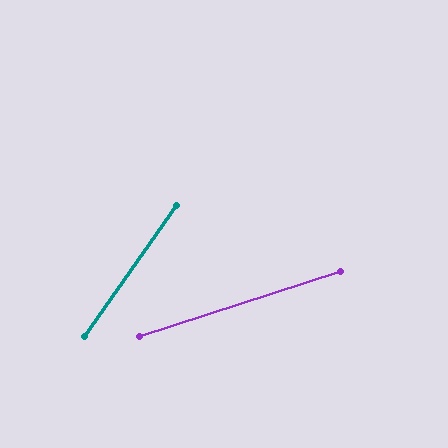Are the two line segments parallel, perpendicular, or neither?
Neither parallel nor perpendicular — they differ by about 37°.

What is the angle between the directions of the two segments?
Approximately 37 degrees.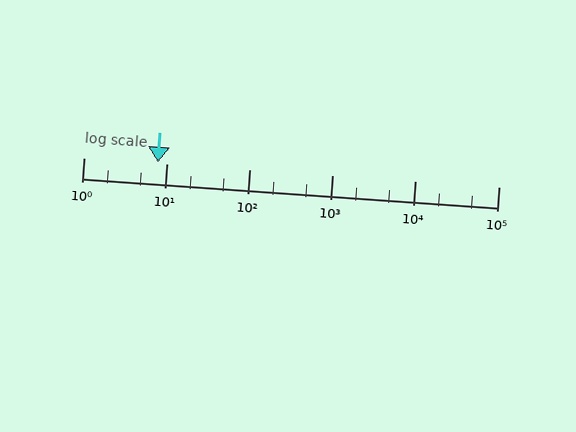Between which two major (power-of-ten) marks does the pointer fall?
The pointer is between 1 and 10.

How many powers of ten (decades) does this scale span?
The scale spans 5 decades, from 1 to 100000.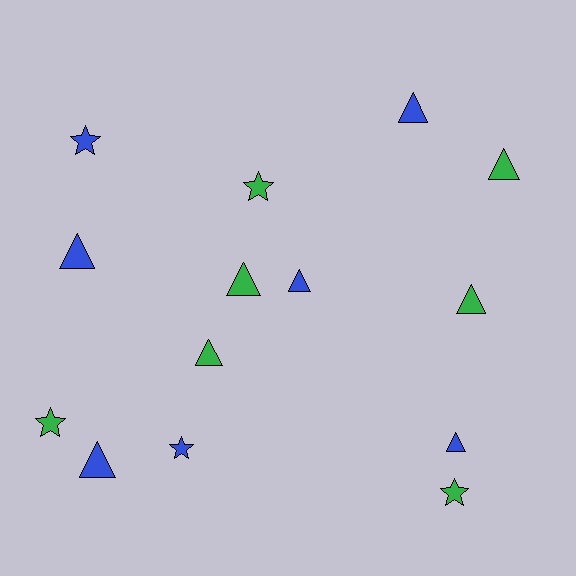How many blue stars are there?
There are 2 blue stars.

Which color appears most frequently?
Blue, with 7 objects.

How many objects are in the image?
There are 14 objects.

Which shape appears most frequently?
Triangle, with 9 objects.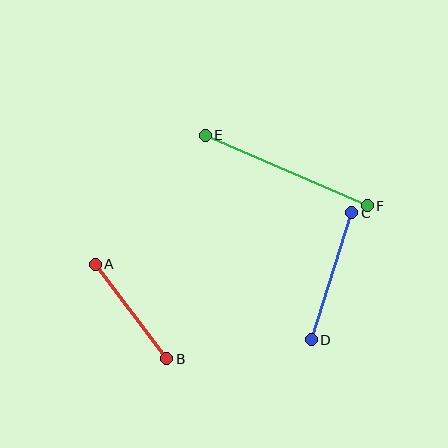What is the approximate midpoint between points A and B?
The midpoint is at approximately (131, 312) pixels.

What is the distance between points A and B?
The distance is approximately 119 pixels.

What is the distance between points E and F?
The distance is approximately 177 pixels.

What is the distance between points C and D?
The distance is approximately 134 pixels.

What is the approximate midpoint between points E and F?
The midpoint is at approximately (286, 171) pixels.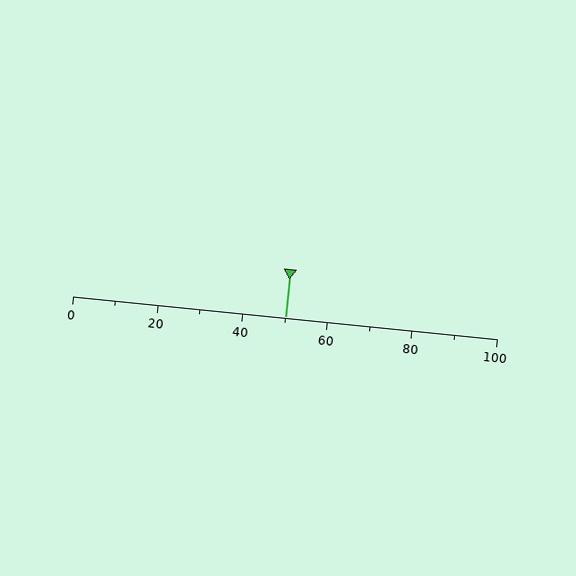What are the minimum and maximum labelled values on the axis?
The axis runs from 0 to 100.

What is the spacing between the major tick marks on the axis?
The major ticks are spaced 20 apart.